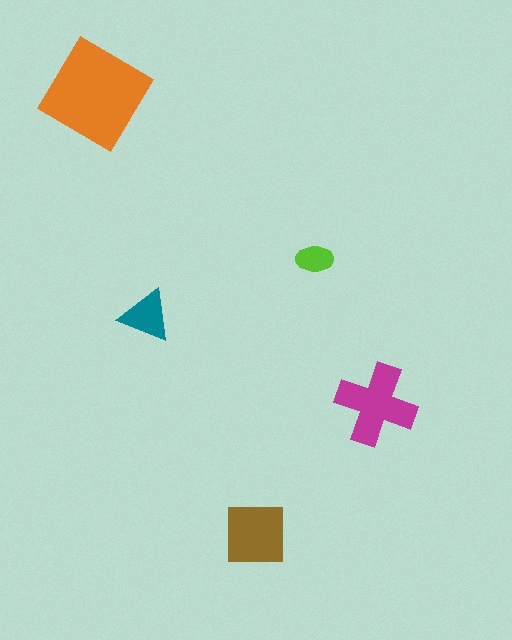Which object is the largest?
The orange diamond.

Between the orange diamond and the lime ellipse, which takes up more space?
The orange diamond.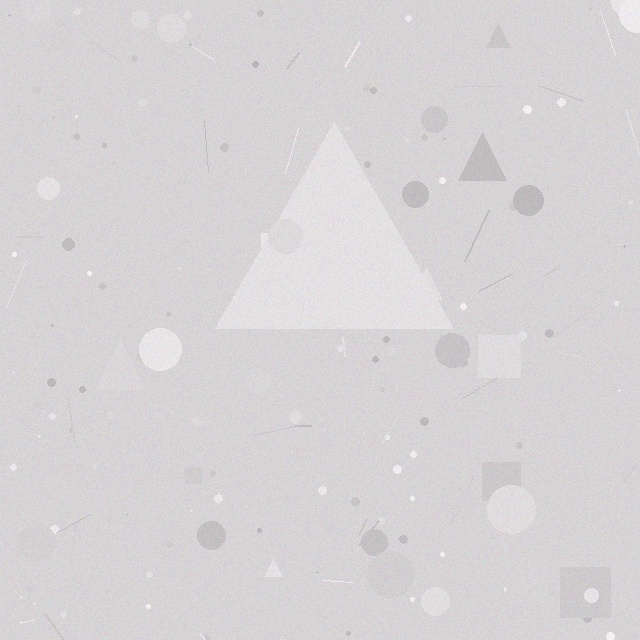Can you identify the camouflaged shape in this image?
The camouflaged shape is a triangle.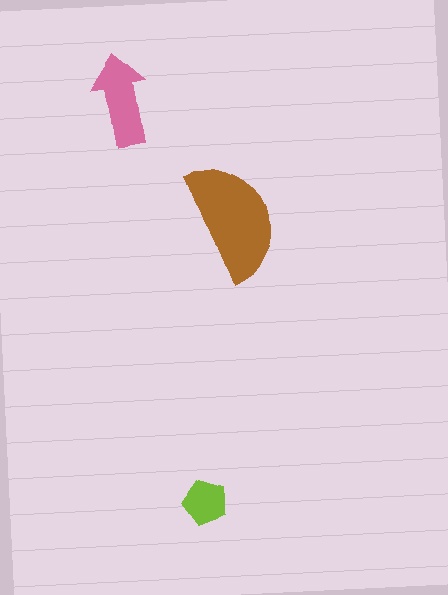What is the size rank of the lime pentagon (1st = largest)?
3rd.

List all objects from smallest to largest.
The lime pentagon, the pink arrow, the brown semicircle.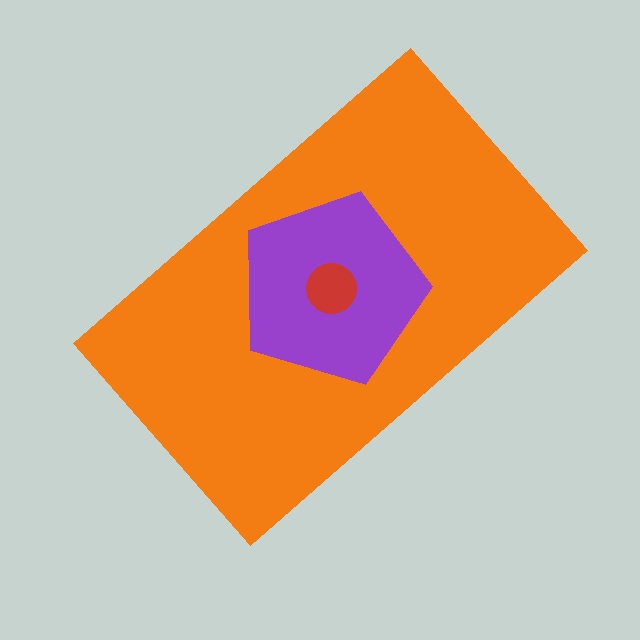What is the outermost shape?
The orange rectangle.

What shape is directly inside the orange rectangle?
The purple pentagon.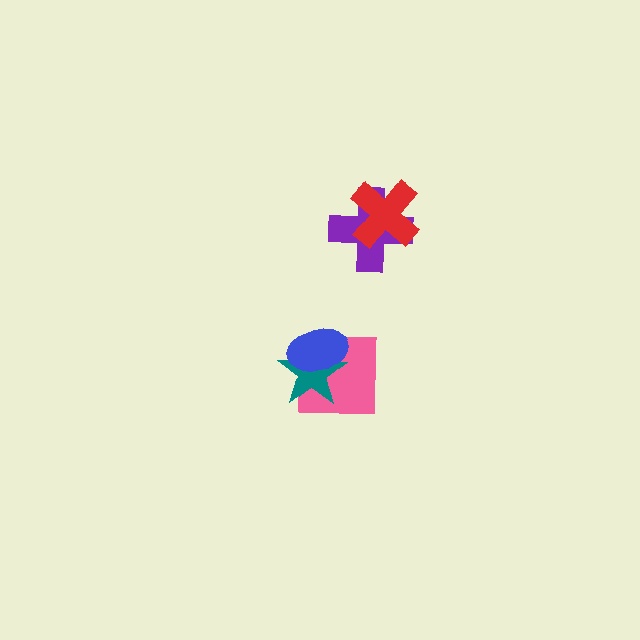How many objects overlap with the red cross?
1 object overlaps with the red cross.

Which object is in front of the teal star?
The blue ellipse is in front of the teal star.